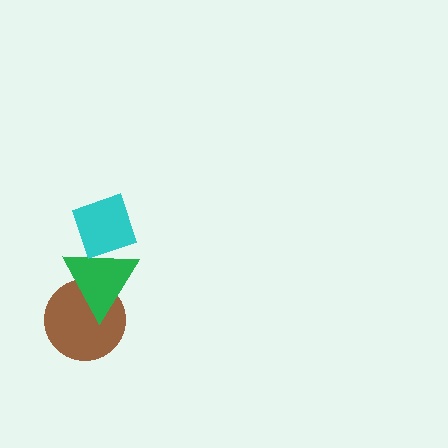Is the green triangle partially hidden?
Yes, it is partially covered by another shape.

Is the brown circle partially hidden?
Yes, it is partially covered by another shape.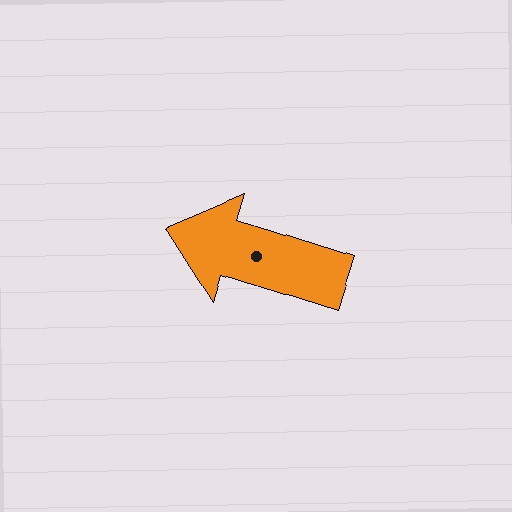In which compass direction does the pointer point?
West.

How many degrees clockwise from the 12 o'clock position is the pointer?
Approximately 287 degrees.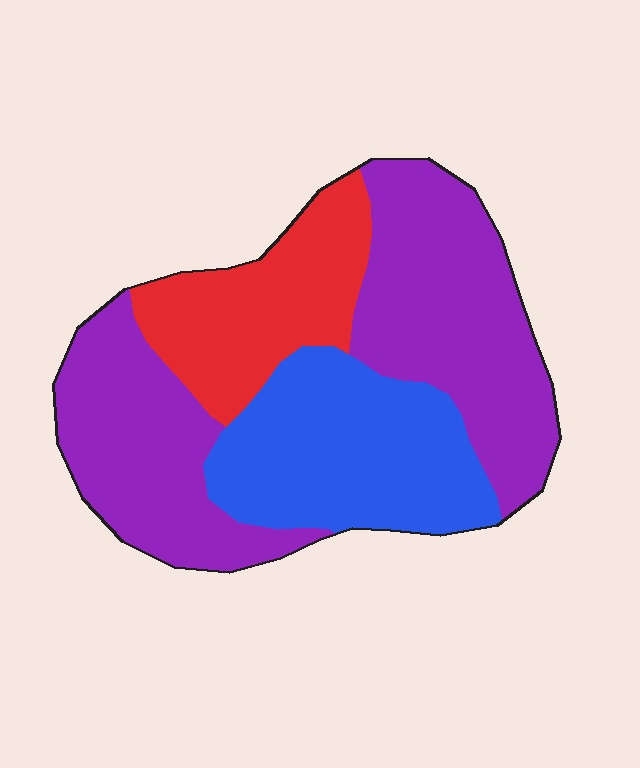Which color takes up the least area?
Red, at roughly 20%.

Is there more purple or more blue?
Purple.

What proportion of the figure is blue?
Blue covers 27% of the figure.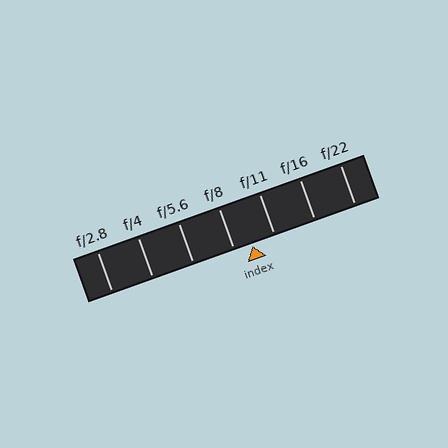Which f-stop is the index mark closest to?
The index mark is closest to f/8.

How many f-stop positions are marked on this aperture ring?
There are 7 f-stop positions marked.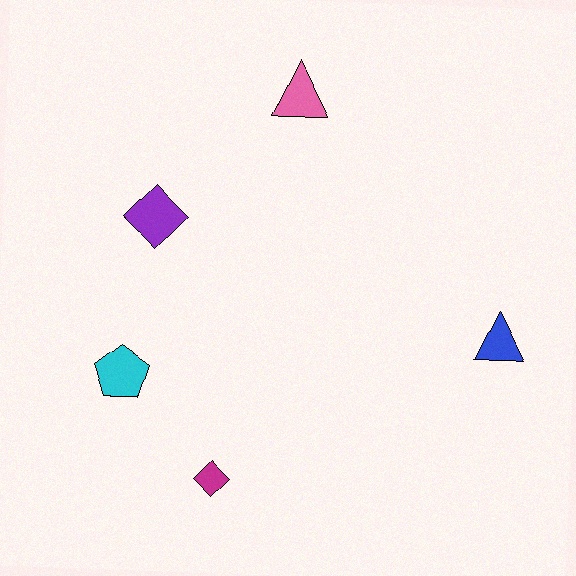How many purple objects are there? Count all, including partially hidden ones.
There is 1 purple object.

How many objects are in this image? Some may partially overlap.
There are 5 objects.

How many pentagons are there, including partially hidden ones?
There is 1 pentagon.